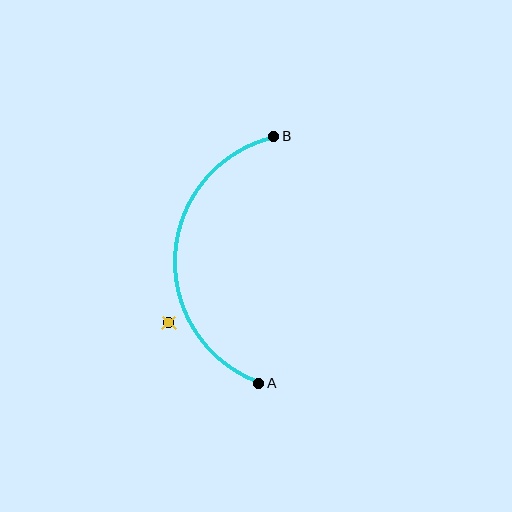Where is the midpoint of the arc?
The arc midpoint is the point on the curve farthest from the straight line joining A and B. It sits to the left of that line.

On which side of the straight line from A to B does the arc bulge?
The arc bulges to the left of the straight line connecting A and B.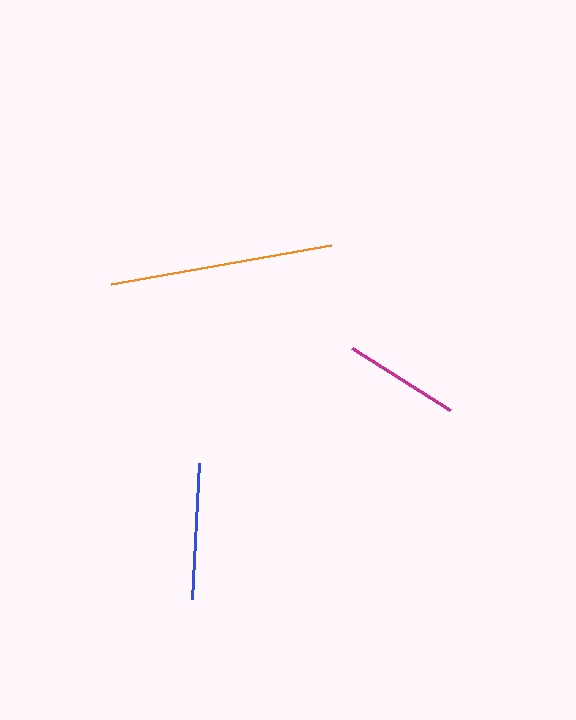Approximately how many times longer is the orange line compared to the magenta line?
The orange line is approximately 1.9 times the length of the magenta line.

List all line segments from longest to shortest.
From longest to shortest: orange, blue, magenta.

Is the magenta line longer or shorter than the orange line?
The orange line is longer than the magenta line.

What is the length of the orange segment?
The orange segment is approximately 223 pixels long.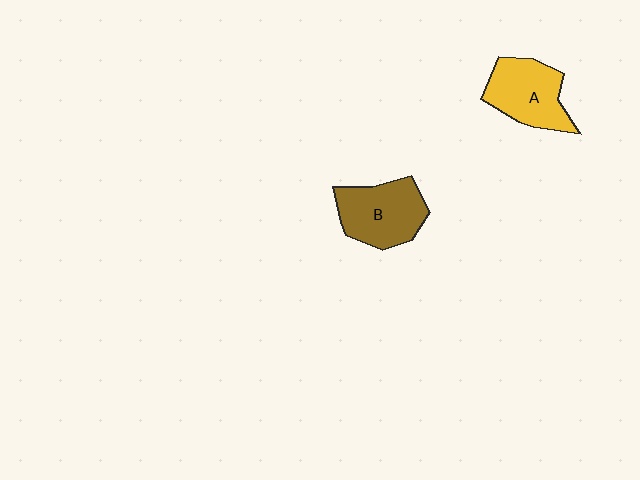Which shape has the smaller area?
Shape A (yellow).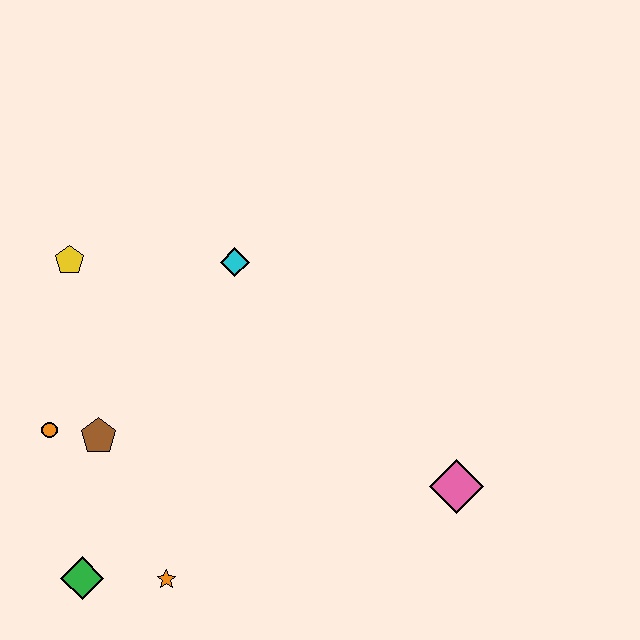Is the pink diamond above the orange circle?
No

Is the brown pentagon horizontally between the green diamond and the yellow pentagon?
No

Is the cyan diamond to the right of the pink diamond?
No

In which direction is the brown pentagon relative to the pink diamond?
The brown pentagon is to the left of the pink diamond.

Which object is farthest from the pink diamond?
The yellow pentagon is farthest from the pink diamond.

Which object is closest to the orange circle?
The brown pentagon is closest to the orange circle.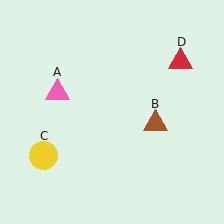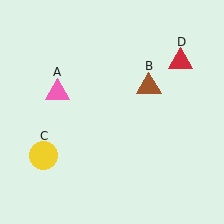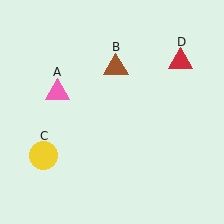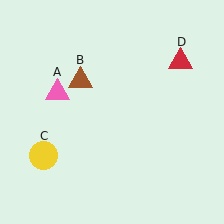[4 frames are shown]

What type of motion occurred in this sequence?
The brown triangle (object B) rotated counterclockwise around the center of the scene.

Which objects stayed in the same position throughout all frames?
Pink triangle (object A) and yellow circle (object C) and red triangle (object D) remained stationary.